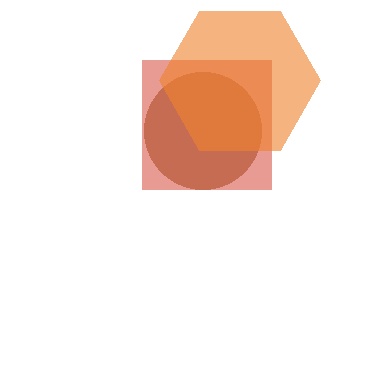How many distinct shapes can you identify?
There are 3 distinct shapes: a brown circle, a red square, an orange hexagon.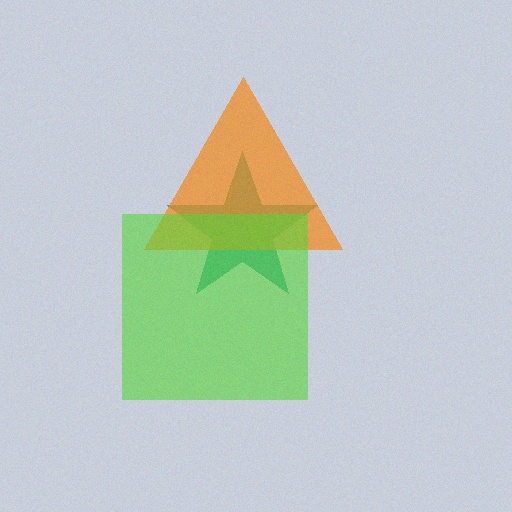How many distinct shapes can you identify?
There are 3 distinct shapes: a teal star, an orange triangle, a lime square.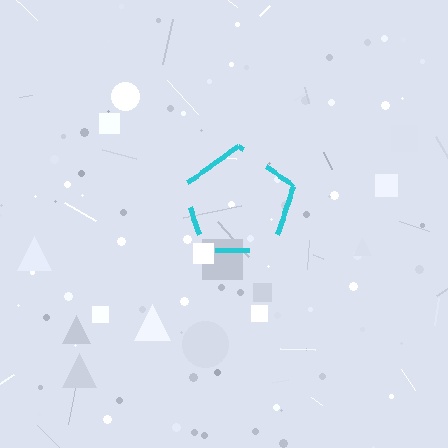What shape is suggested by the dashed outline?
The dashed outline suggests a pentagon.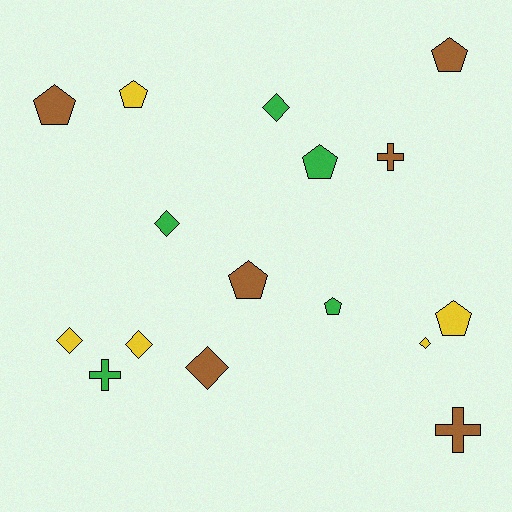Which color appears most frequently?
Brown, with 6 objects.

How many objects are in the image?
There are 16 objects.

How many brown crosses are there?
There are 2 brown crosses.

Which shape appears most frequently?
Pentagon, with 7 objects.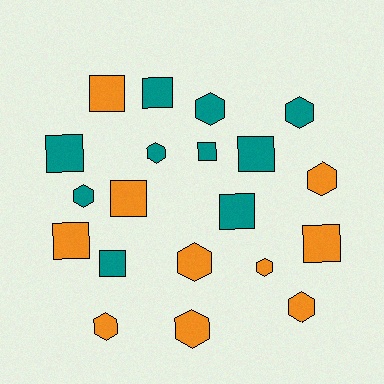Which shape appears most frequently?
Square, with 10 objects.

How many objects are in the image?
There are 20 objects.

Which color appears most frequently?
Teal, with 10 objects.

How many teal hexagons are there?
There are 4 teal hexagons.